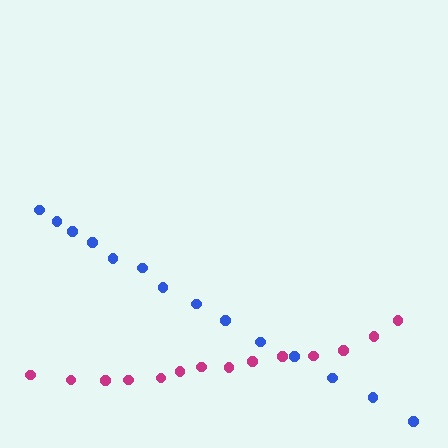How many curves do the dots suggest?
There are 2 distinct paths.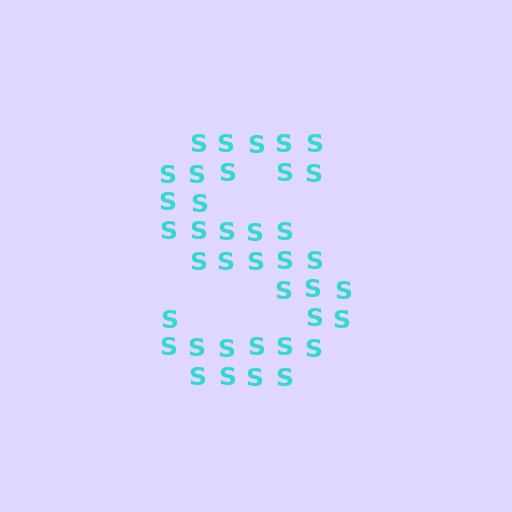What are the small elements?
The small elements are letter S's.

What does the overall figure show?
The overall figure shows the letter S.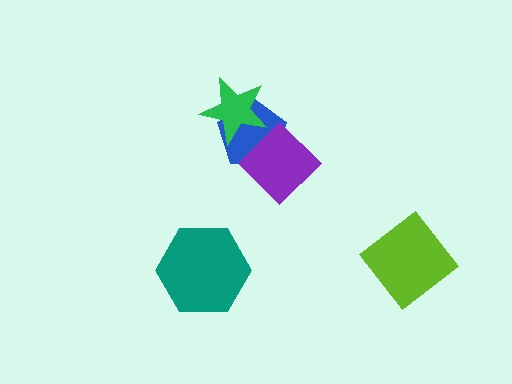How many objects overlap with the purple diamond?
1 object overlaps with the purple diamond.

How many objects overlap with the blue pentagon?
2 objects overlap with the blue pentagon.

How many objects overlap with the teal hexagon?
0 objects overlap with the teal hexagon.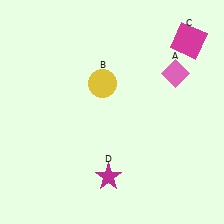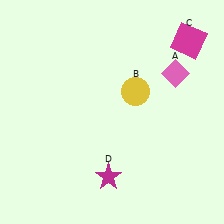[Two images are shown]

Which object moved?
The yellow circle (B) moved right.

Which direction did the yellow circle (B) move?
The yellow circle (B) moved right.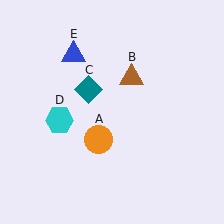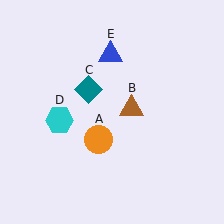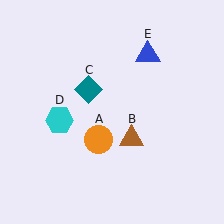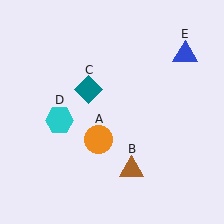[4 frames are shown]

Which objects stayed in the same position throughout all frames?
Orange circle (object A) and teal diamond (object C) and cyan hexagon (object D) remained stationary.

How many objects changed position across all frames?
2 objects changed position: brown triangle (object B), blue triangle (object E).